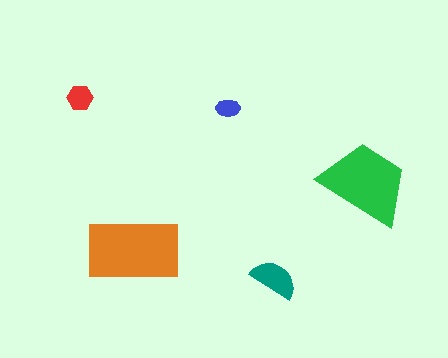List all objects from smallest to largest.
The blue ellipse, the red hexagon, the teal semicircle, the green trapezoid, the orange rectangle.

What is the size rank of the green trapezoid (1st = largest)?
2nd.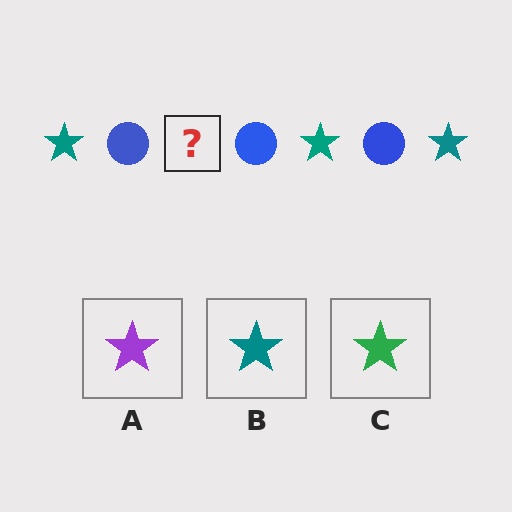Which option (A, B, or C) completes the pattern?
B.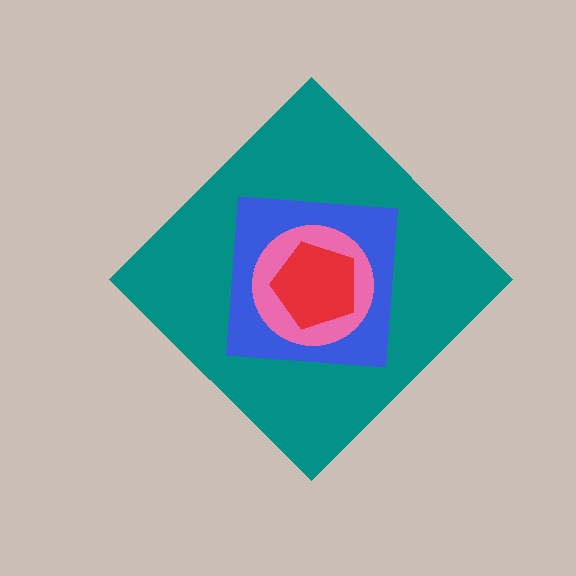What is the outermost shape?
The teal diamond.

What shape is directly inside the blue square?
The pink circle.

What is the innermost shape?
The red pentagon.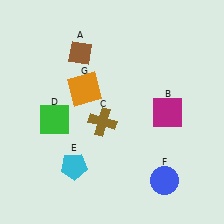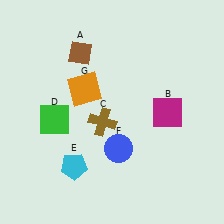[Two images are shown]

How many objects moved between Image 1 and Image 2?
1 object moved between the two images.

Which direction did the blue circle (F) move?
The blue circle (F) moved left.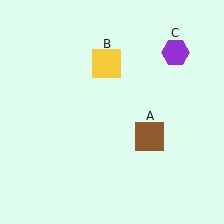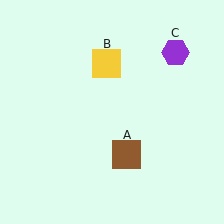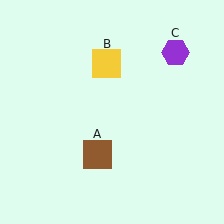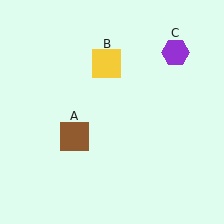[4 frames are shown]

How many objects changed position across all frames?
1 object changed position: brown square (object A).